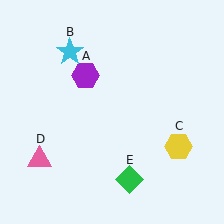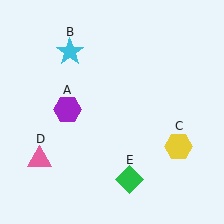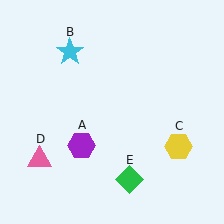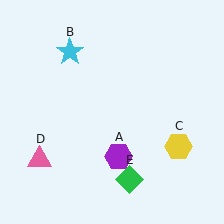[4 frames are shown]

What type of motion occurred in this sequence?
The purple hexagon (object A) rotated counterclockwise around the center of the scene.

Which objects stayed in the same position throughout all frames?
Cyan star (object B) and yellow hexagon (object C) and pink triangle (object D) and green diamond (object E) remained stationary.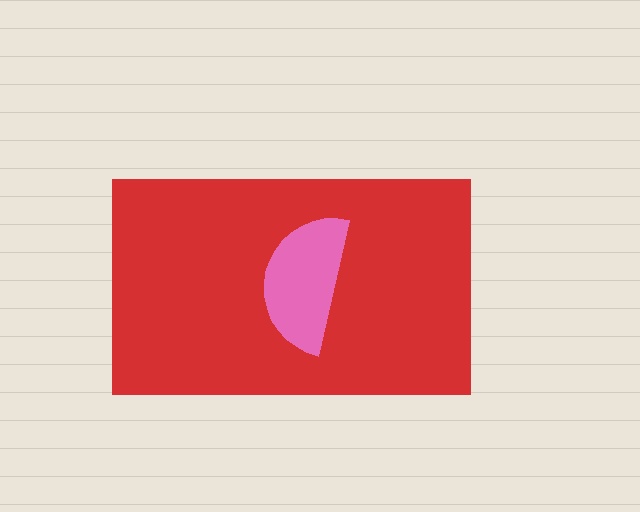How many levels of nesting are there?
2.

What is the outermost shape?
The red rectangle.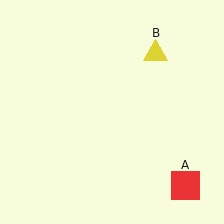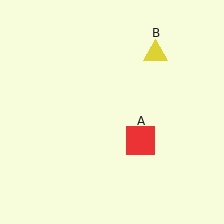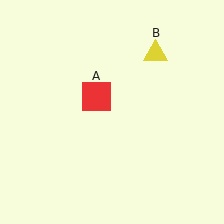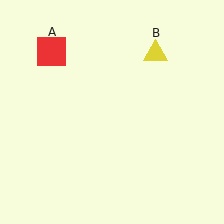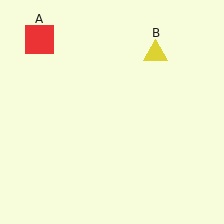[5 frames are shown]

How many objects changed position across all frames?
1 object changed position: red square (object A).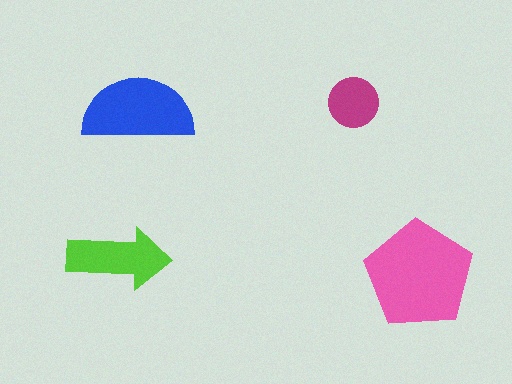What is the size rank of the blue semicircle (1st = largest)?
2nd.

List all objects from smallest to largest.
The magenta circle, the lime arrow, the blue semicircle, the pink pentagon.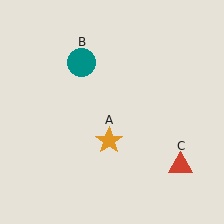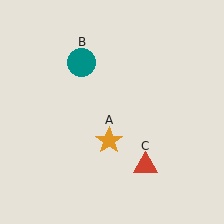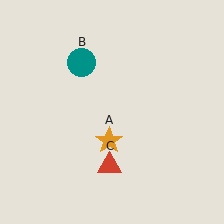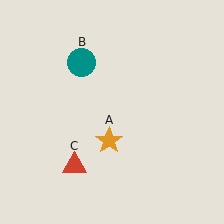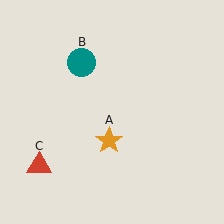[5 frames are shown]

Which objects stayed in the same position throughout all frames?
Orange star (object A) and teal circle (object B) remained stationary.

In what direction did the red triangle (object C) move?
The red triangle (object C) moved left.